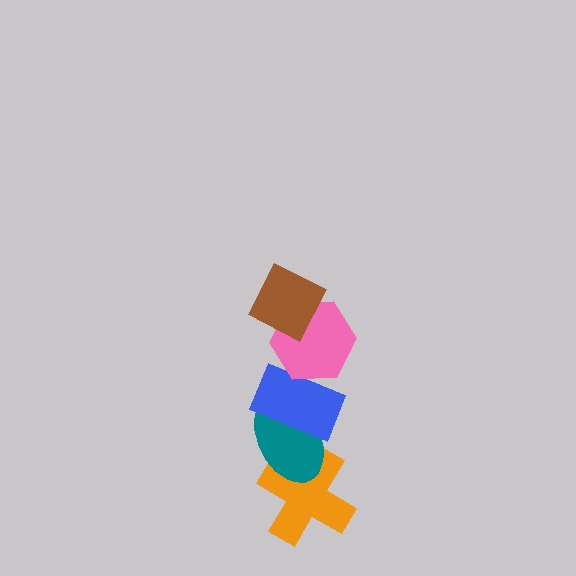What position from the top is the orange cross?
The orange cross is 5th from the top.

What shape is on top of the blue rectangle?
The pink hexagon is on top of the blue rectangle.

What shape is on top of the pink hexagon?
The brown diamond is on top of the pink hexagon.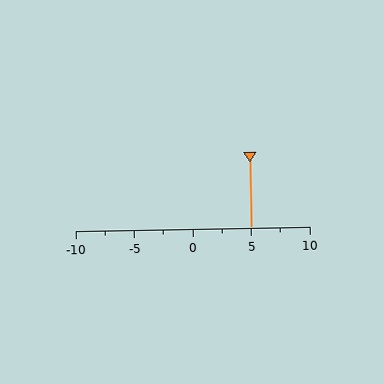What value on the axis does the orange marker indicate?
The marker indicates approximately 5.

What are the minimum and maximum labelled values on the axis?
The axis runs from -10 to 10.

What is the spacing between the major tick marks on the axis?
The major ticks are spaced 5 apart.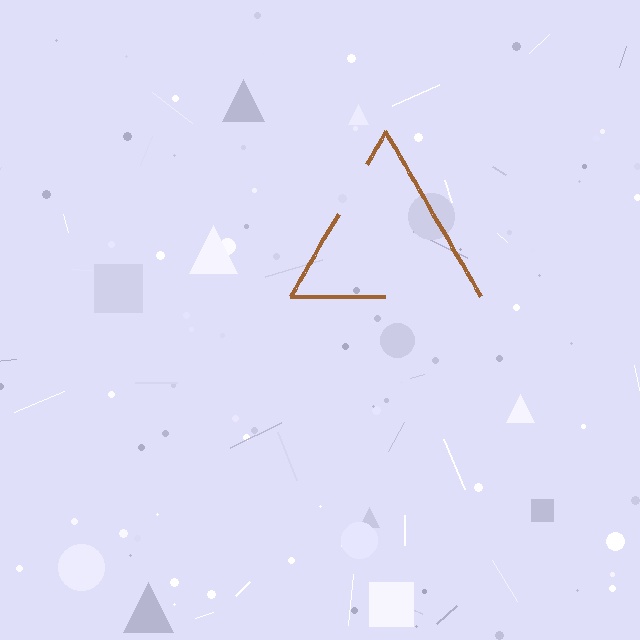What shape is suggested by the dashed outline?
The dashed outline suggests a triangle.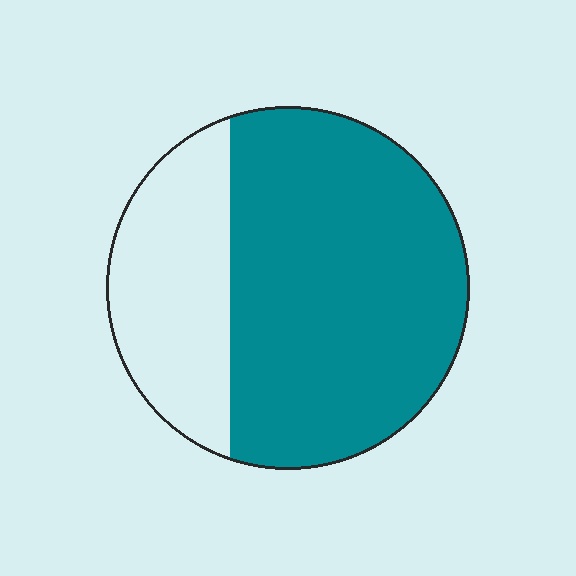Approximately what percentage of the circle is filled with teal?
Approximately 70%.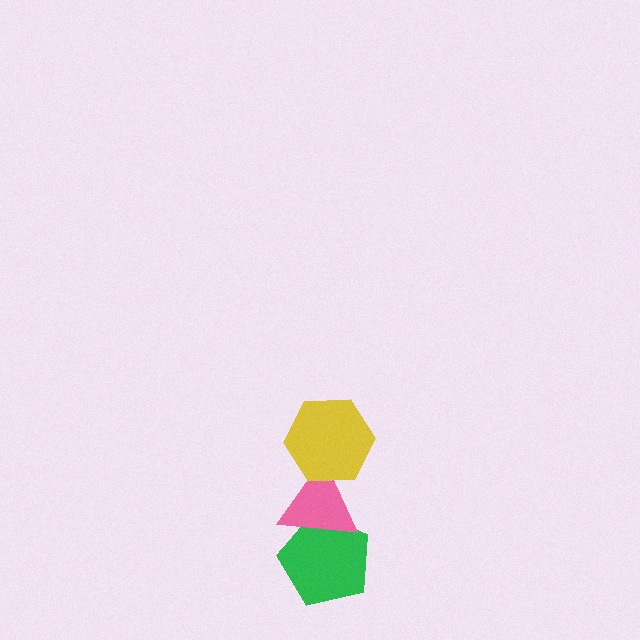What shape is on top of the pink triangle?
The yellow hexagon is on top of the pink triangle.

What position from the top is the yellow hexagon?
The yellow hexagon is 1st from the top.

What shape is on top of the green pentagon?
The pink triangle is on top of the green pentagon.